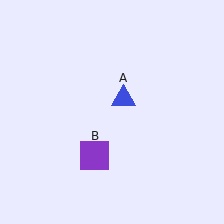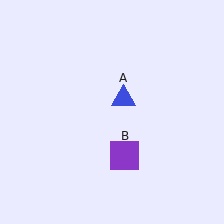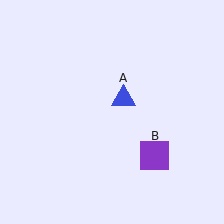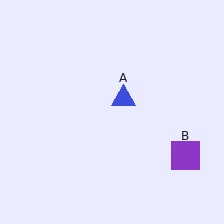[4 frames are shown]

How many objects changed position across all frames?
1 object changed position: purple square (object B).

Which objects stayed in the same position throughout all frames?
Blue triangle (object A) remained stationary.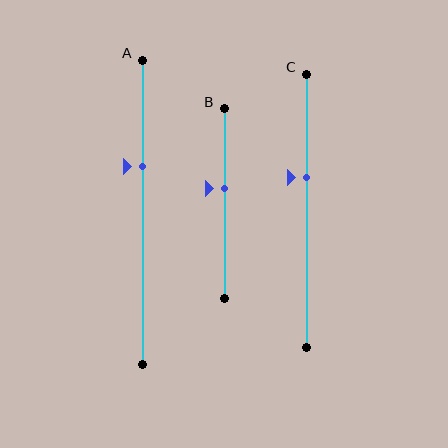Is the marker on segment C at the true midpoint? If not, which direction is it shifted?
No, the marker on segment C is shifted upward by about 12% of the segment length.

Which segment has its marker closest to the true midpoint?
Segment B has its marker closest to the true midpoint.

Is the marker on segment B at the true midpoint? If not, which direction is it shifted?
No, the marker on segment B is shifted upward by about 8% of the segment length.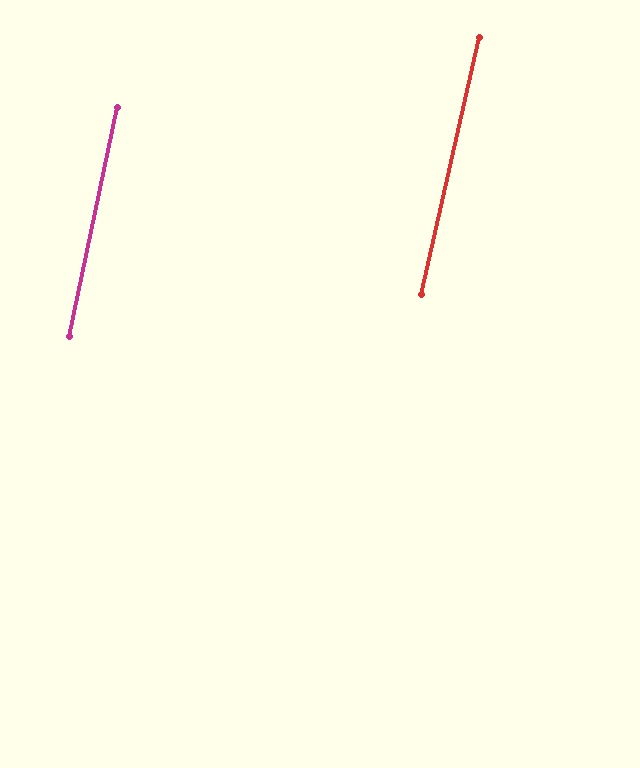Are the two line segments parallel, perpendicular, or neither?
Parallel — their directions differ by only 0.9°.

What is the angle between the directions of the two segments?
Approximately 1 degree.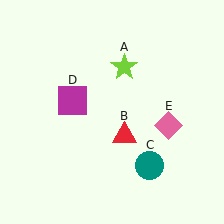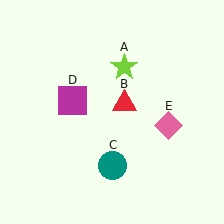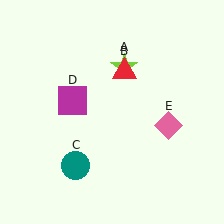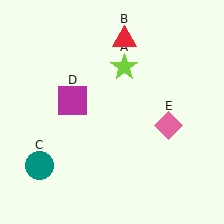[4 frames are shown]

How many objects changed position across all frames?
2 objects changed position: red triangle (object B), teal circle (object C).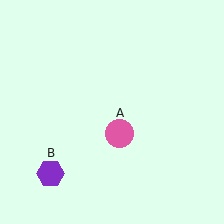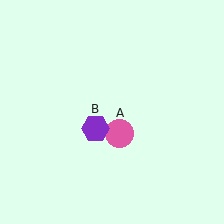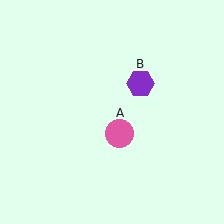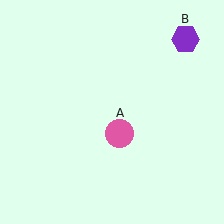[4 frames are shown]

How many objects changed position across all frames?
1 object changed position: purple hexagon (object B).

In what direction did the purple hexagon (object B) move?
The purple hexagon (object B) moved up and to the right.